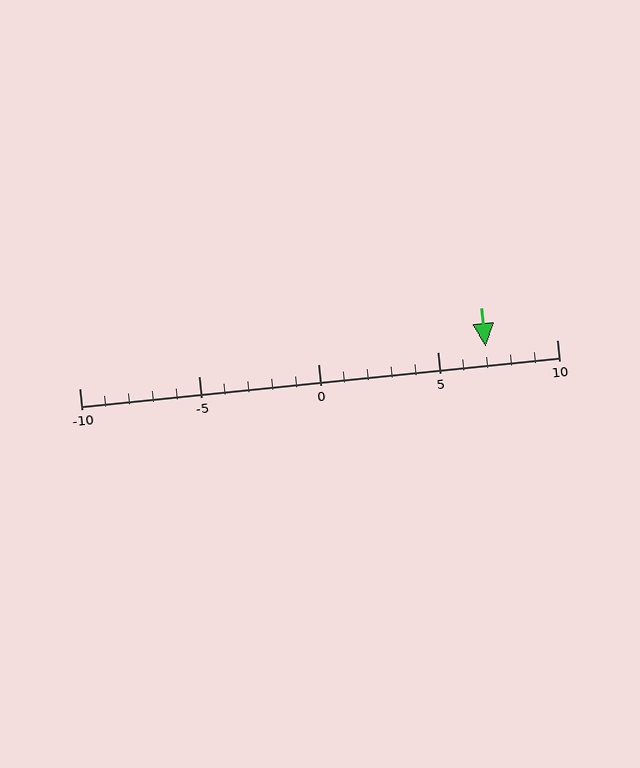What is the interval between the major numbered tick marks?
The major tick marks are spaced 5 units apart.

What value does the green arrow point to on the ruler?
The green arrow points to approximately 7.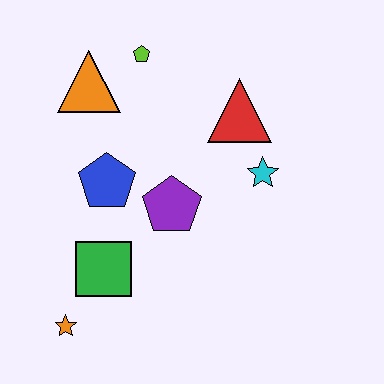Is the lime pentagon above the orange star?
Yes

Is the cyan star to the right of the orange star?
Yes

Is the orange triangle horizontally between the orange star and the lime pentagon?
Yes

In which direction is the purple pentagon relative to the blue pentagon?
The purple pentagon is to the right of the blue pentagon.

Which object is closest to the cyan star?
The red triangle is closest to the cyan star.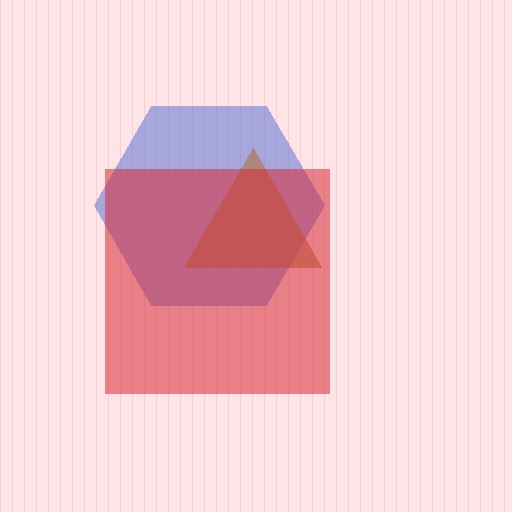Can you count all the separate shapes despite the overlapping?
Yes, there are 3 separate shapes.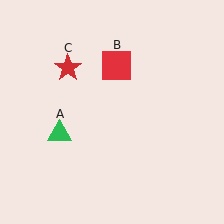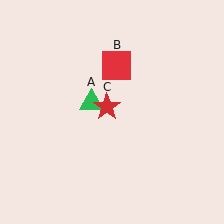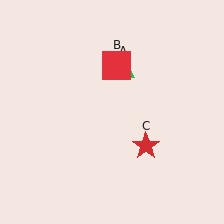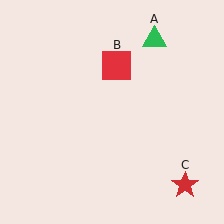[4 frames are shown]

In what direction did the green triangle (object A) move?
The green triangle (object A) moved up and to the right.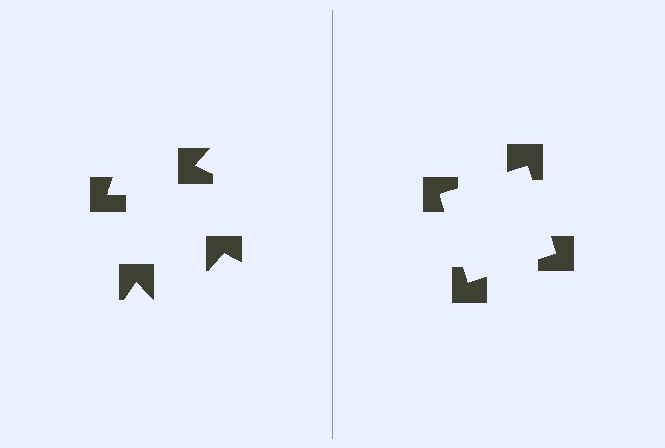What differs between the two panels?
The notched squares are positioned identically on both sides; only the wedge orientations differ. On the right they align to a square; on the left they are misaligned.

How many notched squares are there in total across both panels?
8 — 4 on each side.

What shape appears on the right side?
An illusory square.